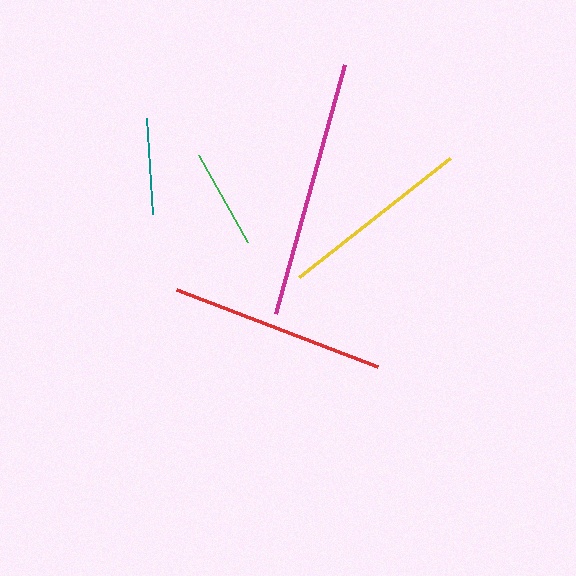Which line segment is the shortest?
The teal line is the shortest at approximately 96 pixels.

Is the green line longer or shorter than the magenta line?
The magenta line is longer than the green line.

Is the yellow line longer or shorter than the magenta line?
The magenta line is longer than the yellow line.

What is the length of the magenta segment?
The magenta segment is approximately 258 pixels long.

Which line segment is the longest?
The magenta line is the longest at approximately 258 pixels.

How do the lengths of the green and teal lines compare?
The green and teal lines are approximately the same length.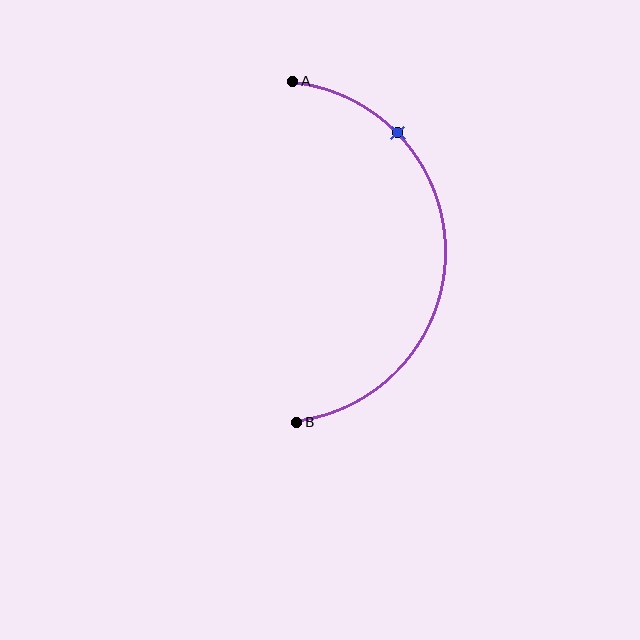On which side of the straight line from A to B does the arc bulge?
The arc bulges to the right of the straight line connecting A and B.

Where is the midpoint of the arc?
The arc midpoint is the point on the curve farthest from the straight line joining A and B. It sits to the right of that line.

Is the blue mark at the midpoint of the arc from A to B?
No. The blue mark lies on the arc but is closer to endpoint A. The arc midpoint would be at the point on the curve equidistant along the arc from both A and B.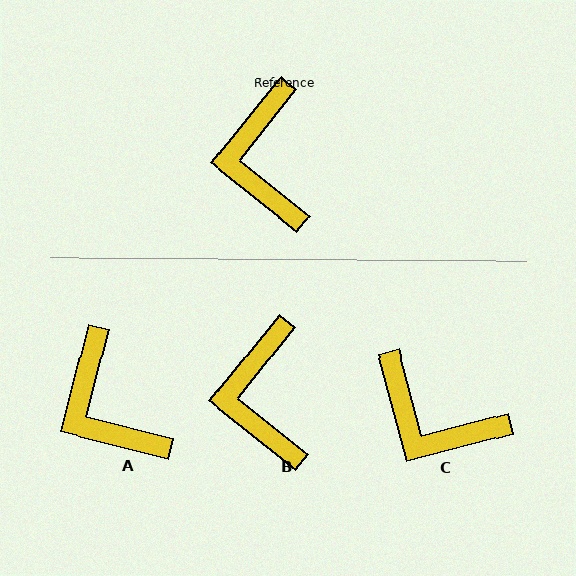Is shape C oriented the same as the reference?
No, it is off by about 54 degrees.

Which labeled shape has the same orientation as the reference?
B.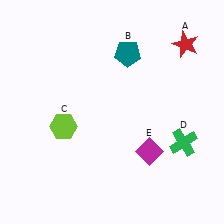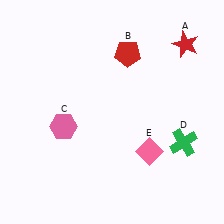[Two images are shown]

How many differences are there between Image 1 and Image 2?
There are 3 differences between the two images.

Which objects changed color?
B changed from teal to red. C changed from lime to pink. E changed from magenta to pink.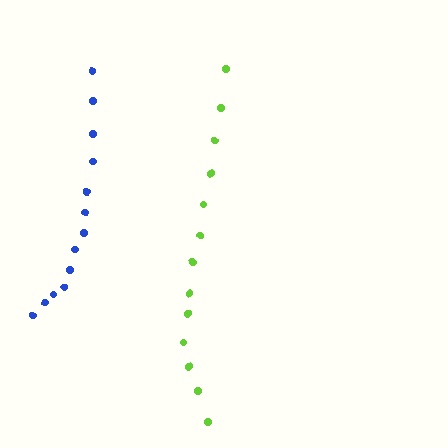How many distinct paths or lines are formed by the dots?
There are 2 distinct paths.